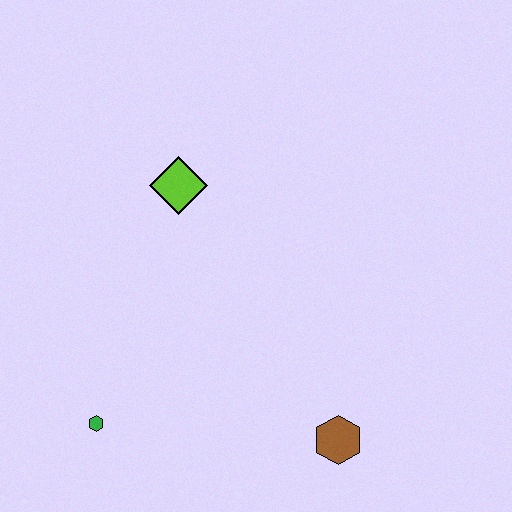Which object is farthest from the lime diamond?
The brown hexagon is farthest from the lime diamond.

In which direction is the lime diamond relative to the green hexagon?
The lime diamond is above the green hexagon.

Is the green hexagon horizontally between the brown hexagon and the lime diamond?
No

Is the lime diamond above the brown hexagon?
Yes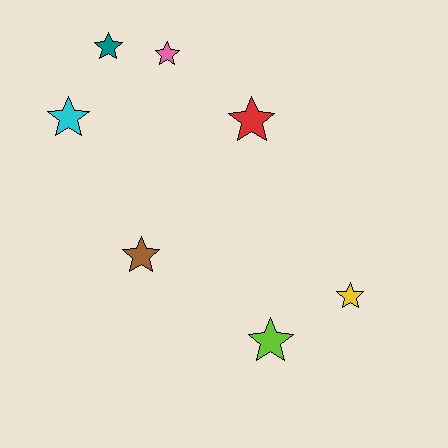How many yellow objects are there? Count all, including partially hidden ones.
There is 1 yellow object.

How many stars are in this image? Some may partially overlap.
There are 7 stars.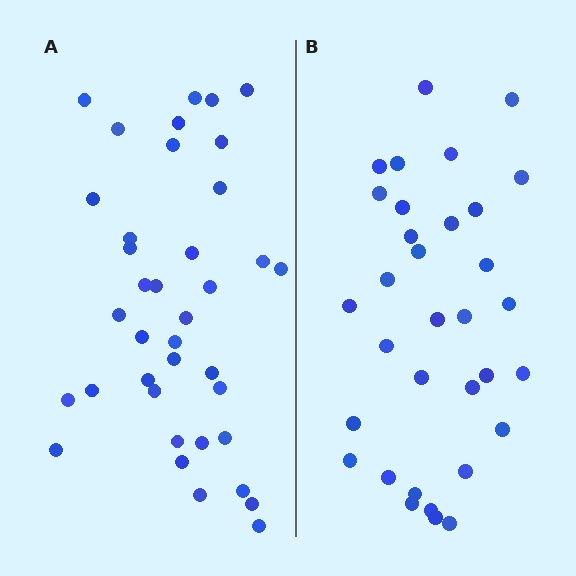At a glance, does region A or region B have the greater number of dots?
Region A (the left region) has more dots.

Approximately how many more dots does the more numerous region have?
Region A has about 5 more dots than region B.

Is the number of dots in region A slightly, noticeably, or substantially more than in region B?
Region A has only slightly more — the two regions are fairly close. The ratio is roughly 1.2 to 1.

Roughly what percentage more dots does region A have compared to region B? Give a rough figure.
About 15% more.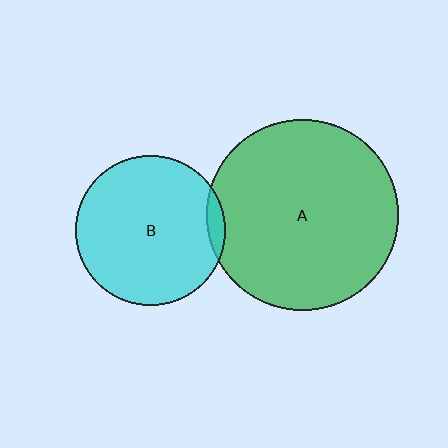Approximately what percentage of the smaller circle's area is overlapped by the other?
Approximately 5%.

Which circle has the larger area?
Circle A (green).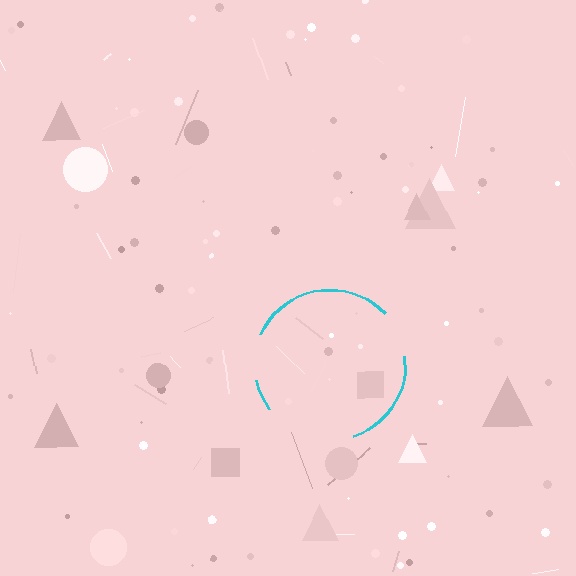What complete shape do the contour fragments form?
The contour fragments form a circle.